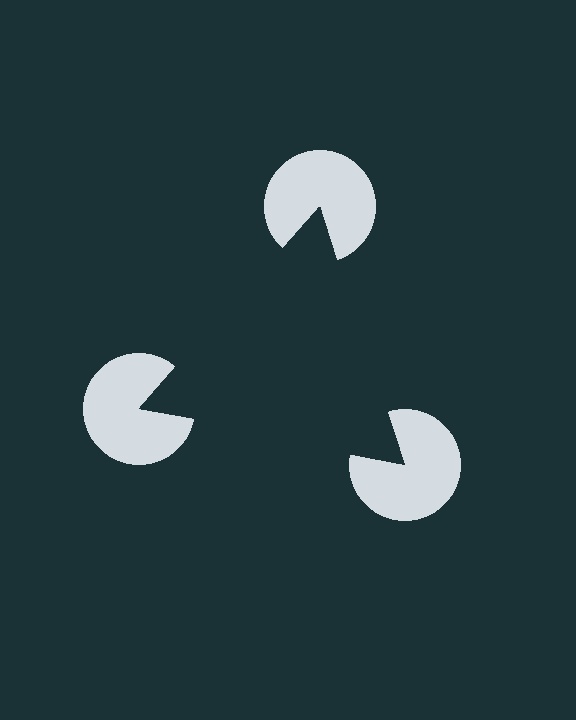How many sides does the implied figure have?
3 sides.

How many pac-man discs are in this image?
There are 3 — one at each vertex of the illusory triangle.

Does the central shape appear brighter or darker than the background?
It typically appears slightly darker than the background, even though no actual brightness change is drawn.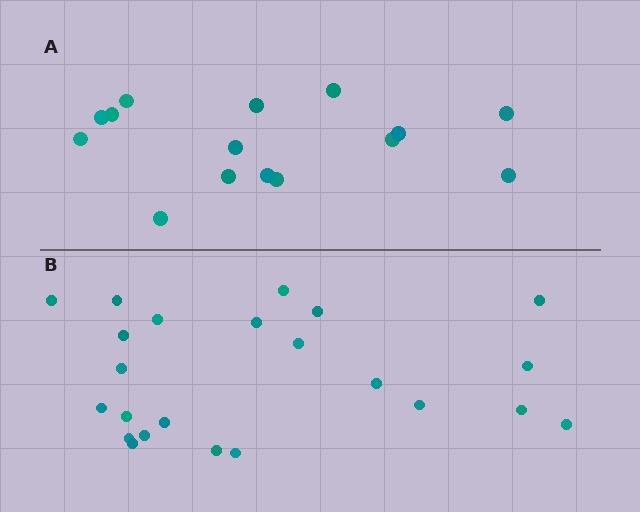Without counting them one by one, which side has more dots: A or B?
Region B (the bottom region) has more dots.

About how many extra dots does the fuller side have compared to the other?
Region B has roughly 8 or so more dots than region A.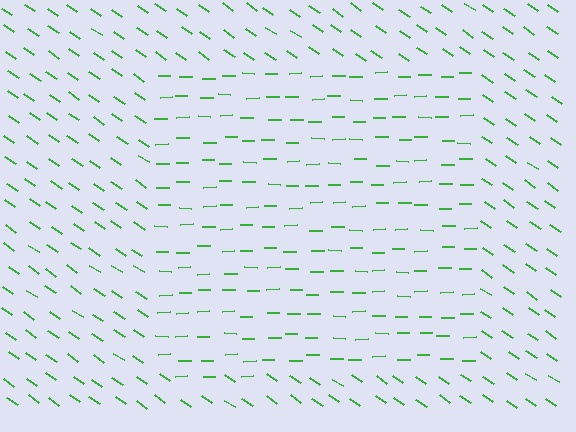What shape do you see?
I see a rectangle.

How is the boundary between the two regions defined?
The boundary is defined purely by a change in line orientation (approximately 35 degrees difference). All lines are the same color and thickness.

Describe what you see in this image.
The image is filled with small green line segments. A rectangle region in the image has lines oriented differently from the surrounding lines, creating a visible texture boundary.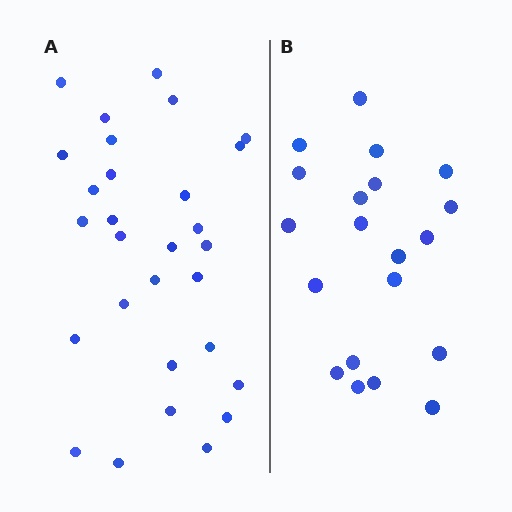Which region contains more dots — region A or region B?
Region A (the left region) has more dots.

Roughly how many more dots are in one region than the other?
Region A has roughly 8 or so more dots than region B.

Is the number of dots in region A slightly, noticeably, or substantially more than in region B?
Region A has substantially more. The ratio is roughly 1.4 to 1.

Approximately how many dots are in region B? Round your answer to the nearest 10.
About 20 dots.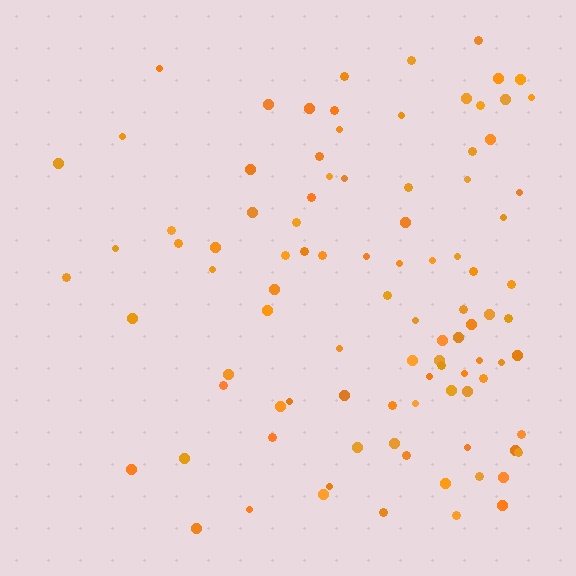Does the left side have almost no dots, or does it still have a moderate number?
Still a moderate number, just noticeably fewer than the right.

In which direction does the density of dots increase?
From left to right, with the right side densest.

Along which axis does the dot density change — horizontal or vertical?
Horizontal.